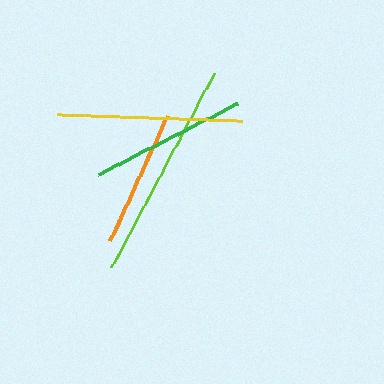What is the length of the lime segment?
The lime segment is approximately 220 pixels long.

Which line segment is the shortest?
The orange line is the shortest at approximately 138 pixels.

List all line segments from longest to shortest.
From longest to shortest: lime, yellow, green, orange.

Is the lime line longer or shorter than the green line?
The lime line is longer than the green line.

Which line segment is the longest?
The lime line is the longest at approximately 220 pixels.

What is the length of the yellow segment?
The yellow segment is approximately 186 pixels long.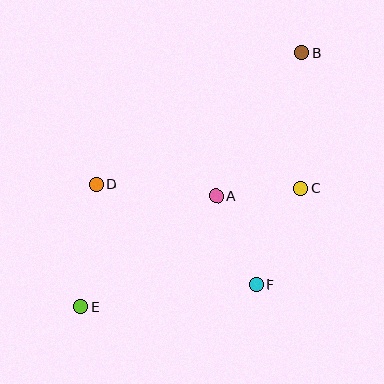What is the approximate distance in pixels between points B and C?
The distance between B and C is approximately 135 pixels.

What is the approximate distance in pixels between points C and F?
The distance between C and F is approximately 106 pixels.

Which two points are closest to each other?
Points A and C are closest to each other.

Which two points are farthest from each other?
Points B and E are farthest from each other.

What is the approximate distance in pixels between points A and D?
The distance between A and D is approximately 120 pixels.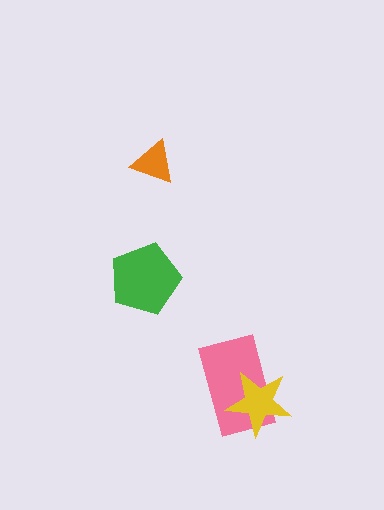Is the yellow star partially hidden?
No, no other shape covers it.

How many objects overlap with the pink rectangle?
1 object overlaps with the pink rectangle.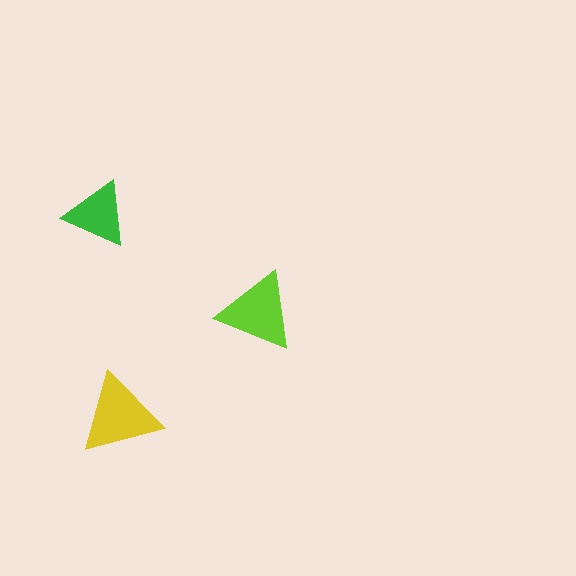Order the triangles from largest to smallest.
the yellow one, the lime one, the green one.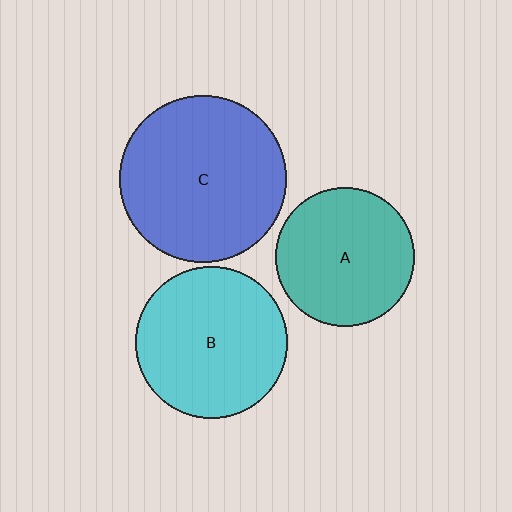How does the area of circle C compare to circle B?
Approximately 1.2 times.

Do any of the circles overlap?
No, none of the circles overlap.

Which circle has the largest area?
Circle C (blue).